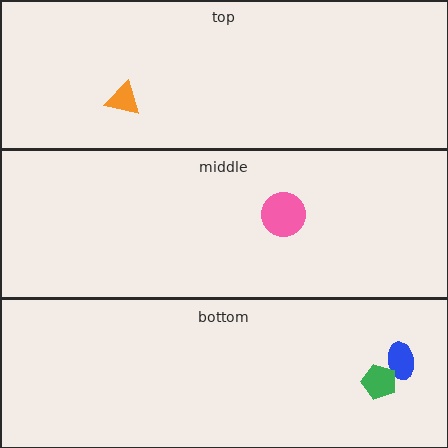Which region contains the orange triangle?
The top region.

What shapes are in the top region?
The orange triangle.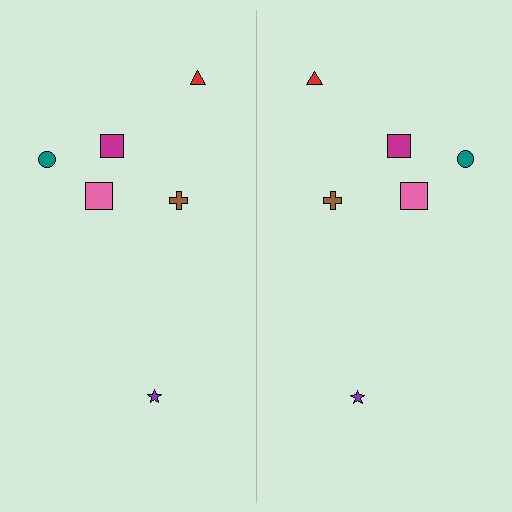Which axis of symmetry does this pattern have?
The pattern has a vertical axis of symmetry running through the center of the image.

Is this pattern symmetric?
Yes, this pattern has bilateral (reflection) symmetry.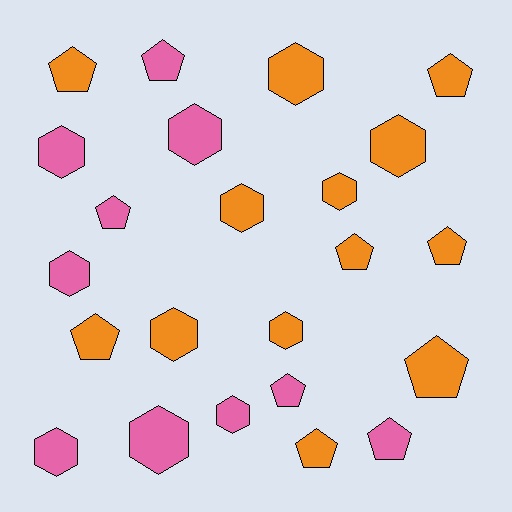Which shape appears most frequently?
Hexagon, with 12 objects.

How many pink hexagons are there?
There are 6 pink hexagons.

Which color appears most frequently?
Orange, with 13 objects.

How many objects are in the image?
There are 23 objects.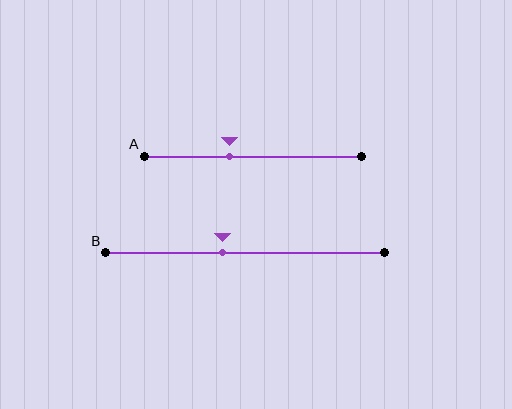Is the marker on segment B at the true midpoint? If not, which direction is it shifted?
No, the marker on segment B is shifted to the left by about 8% of the segment length.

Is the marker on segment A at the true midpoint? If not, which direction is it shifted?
No, the marker on segment A is shifted to the left by about 11% of the segment length.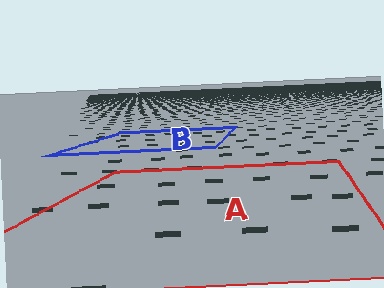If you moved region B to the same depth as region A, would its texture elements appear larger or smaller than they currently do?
They would appear larger. At a closer depth, the same texture elements are projected at a bigger on-screen size.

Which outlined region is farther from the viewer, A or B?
Region B is farther from the viewer — the texture elements inside it appear smaller and more densely packed.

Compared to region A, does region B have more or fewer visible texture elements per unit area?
Region B has more texture elements per unit area — they are packed more densely because it is farther away.